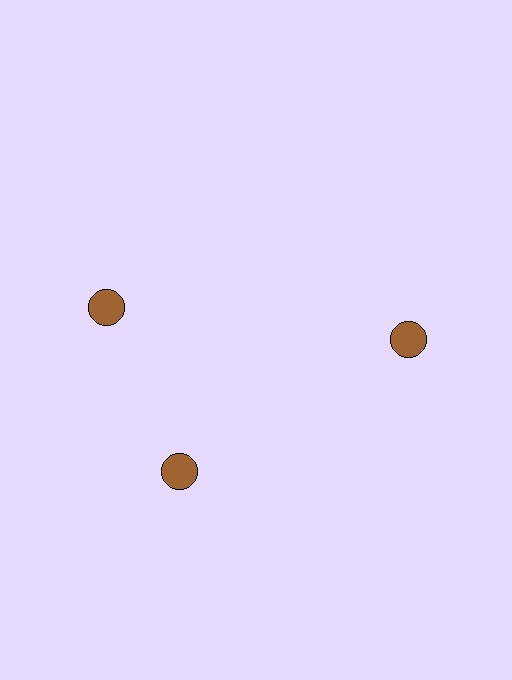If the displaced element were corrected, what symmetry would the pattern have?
It would have 3-fold rotational symmetry — the pattern would map onto itself every 120 degrees.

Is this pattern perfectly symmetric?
No. The 3 brown circles are arranged in a ring, but one element near the 11 o'clock position is rotated out of alignment along the ring, breaking the 3-fold rotational symmetry.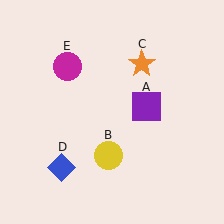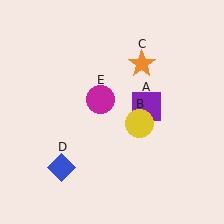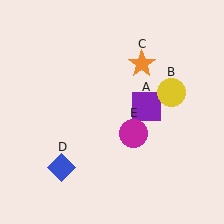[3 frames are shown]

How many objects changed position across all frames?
2 objects changed position: yellow circle (object B), magenta circle (object E).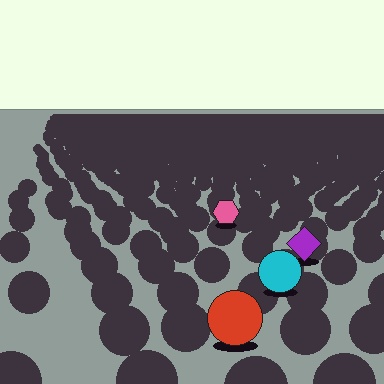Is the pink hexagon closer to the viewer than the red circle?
No. The red circle is closer — you can tell from the texture gradient: the ground texture is coarser near it.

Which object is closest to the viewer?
The red circle is closest. The texture marks near it are larger and more spread out.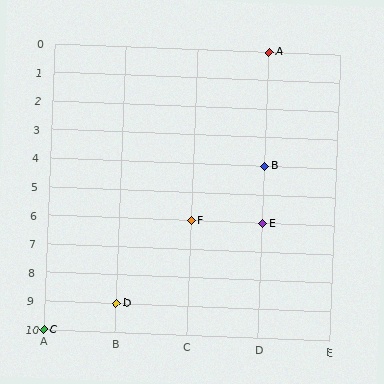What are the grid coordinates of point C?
Point C is at grid coordinates (A, 10).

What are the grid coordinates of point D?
Point D is at grid coordinates (B, 9).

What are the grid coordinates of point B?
Point B is at grid coordinates (D, 4).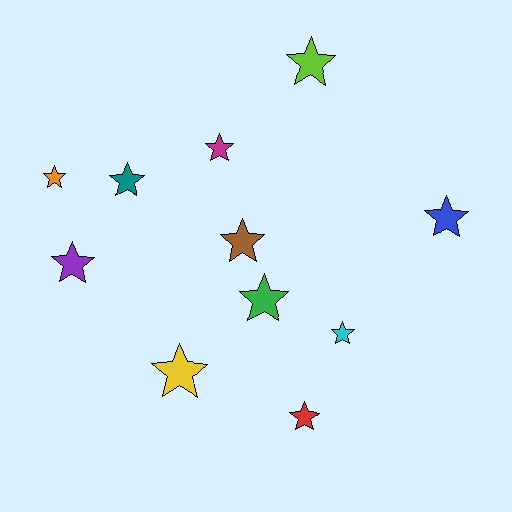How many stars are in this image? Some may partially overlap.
There are 11 stars.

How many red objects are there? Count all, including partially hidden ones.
There is 1 red object.